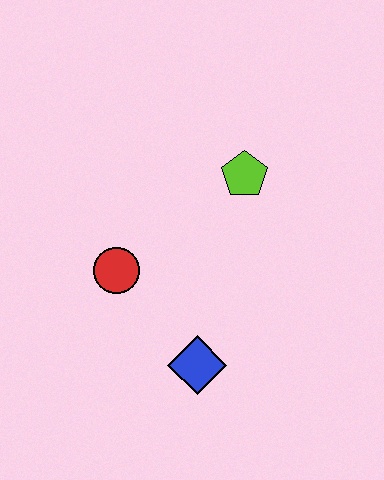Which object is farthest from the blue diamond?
The lime pentagon is farthest from the blue diamond.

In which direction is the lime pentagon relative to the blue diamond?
The lime pentagon is above the blue diamond.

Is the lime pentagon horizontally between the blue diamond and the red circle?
No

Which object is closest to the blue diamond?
The red circle is closest to the blue diamond.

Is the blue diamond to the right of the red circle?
Yes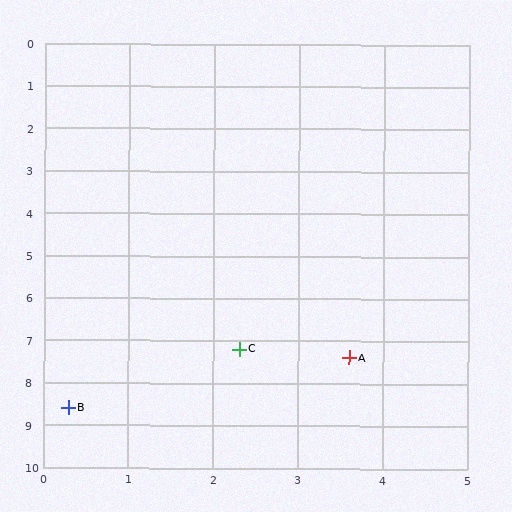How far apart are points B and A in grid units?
Points B and A are about 3.5 grid units apart.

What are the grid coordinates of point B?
Point B is at approximately (0.3, 8.6).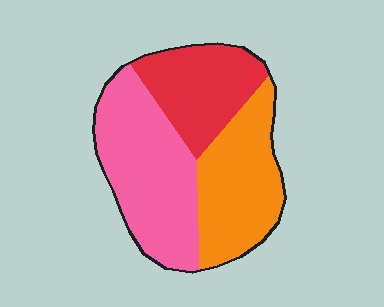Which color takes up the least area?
Red, at roughly 25%.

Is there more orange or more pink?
Pink.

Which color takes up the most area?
Pink, at roughly 40%.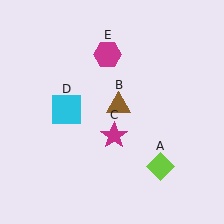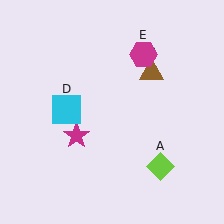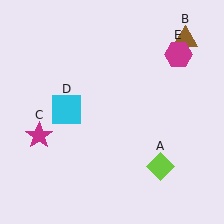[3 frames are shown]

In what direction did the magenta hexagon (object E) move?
The magenta hexagon (object E) moved right.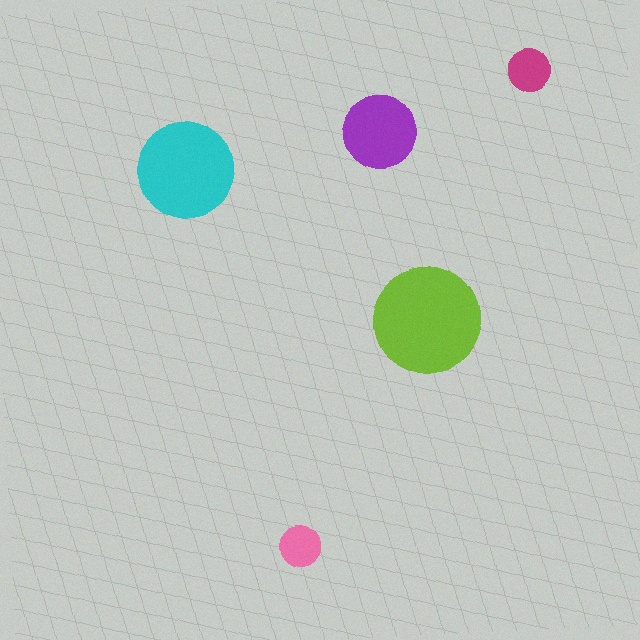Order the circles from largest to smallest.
the lime one, the cyan one, the purple one, the magenta one, the pink one.